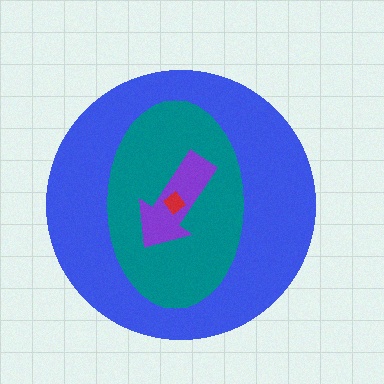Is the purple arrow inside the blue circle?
Yes.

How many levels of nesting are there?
4.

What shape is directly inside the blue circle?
The teal ellipse.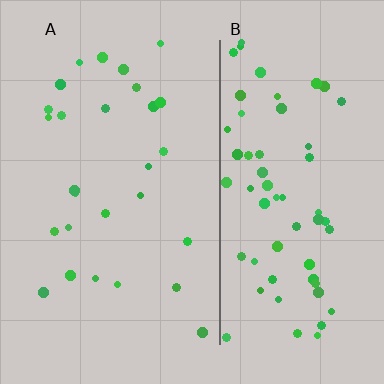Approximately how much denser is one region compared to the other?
Approximately 2.4× — region B over region A.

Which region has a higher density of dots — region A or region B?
B (the right).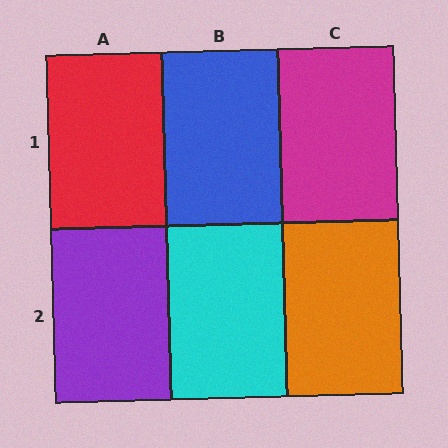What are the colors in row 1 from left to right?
Red, blue, magenta.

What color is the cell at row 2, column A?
Purple.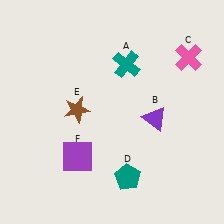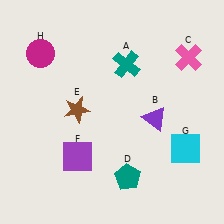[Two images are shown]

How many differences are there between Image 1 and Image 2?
There are 2 differences between the two images.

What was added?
A cyan square (G), a magenta circle (H) were added in Image 2.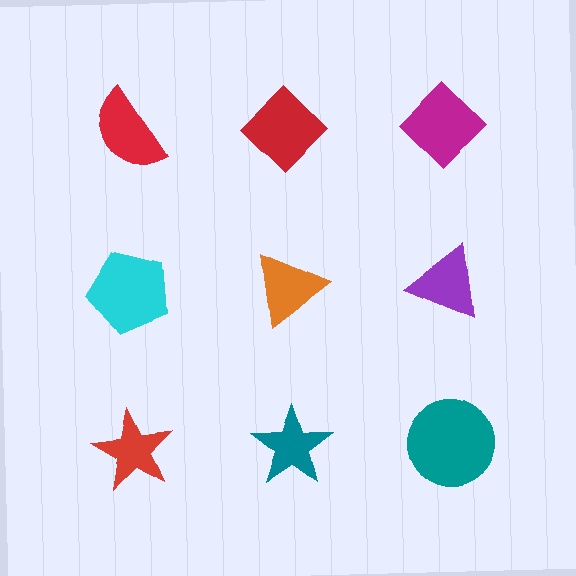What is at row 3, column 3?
A teal circle.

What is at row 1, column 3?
A magenta diamond.